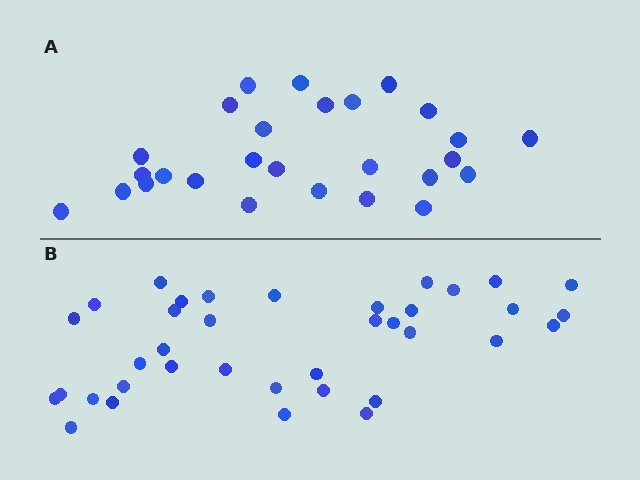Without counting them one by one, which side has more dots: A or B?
Region B (the bottom region) has more dots.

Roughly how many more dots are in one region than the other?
Region B has roughly 10 or so more dots than region A.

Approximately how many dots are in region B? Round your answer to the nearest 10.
About 40 dots. (The exact count is 37, which rounds to 40.)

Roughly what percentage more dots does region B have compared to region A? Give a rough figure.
About 35% more.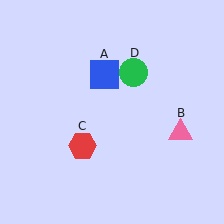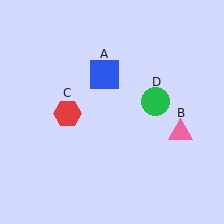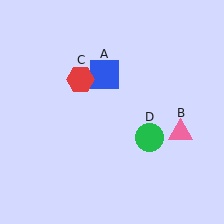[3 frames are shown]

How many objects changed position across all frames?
2 objects changed position: red hexagon (object C), green circle (object D).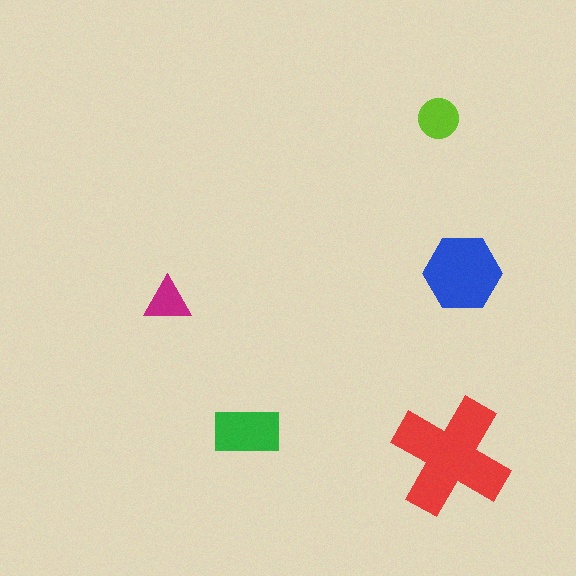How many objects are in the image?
There are 5 objects in the image.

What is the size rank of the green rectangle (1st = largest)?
3rd.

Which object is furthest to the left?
The magenta triangle is leftmost.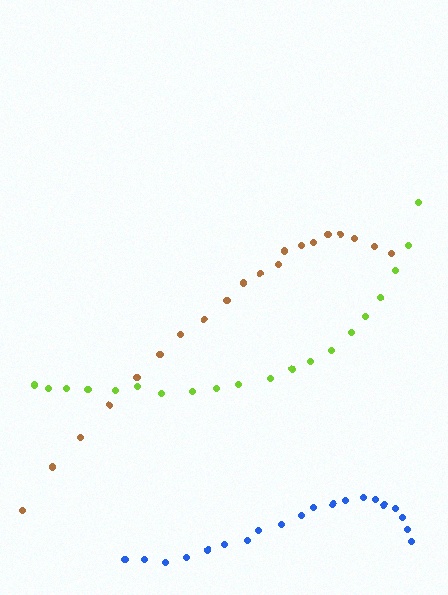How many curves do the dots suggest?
There are 3 distinct paths.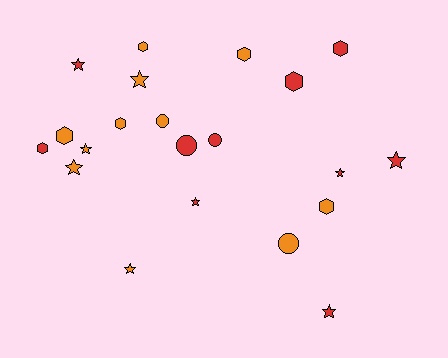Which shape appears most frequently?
Star, with 9 objects.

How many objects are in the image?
There are 21 objects.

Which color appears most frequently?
Orange, with 11 objects.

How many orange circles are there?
There are 2 orange circles.